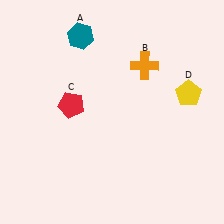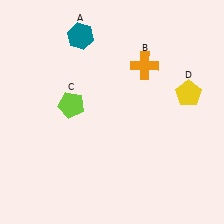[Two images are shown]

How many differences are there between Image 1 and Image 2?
There is 1 difference between the two images.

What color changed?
The pentagon (C) changed from red in Image 1 to lime in Image 2.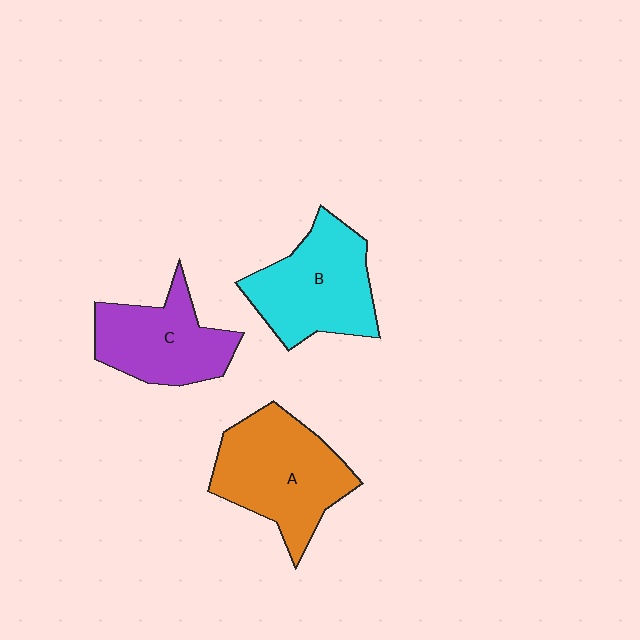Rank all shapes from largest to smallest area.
From largest to smallest: A (orange), B (cyan), C (purple).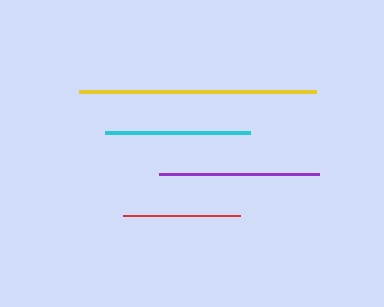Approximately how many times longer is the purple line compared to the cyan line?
The purple line is approximately 1.1 times the length of the cyan line.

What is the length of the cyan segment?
The cyan segment is approximately 145 pixels long.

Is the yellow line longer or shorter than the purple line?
The yellow line is longer than the purple line.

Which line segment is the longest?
The yellow line is the longest at approximately 237 pixels.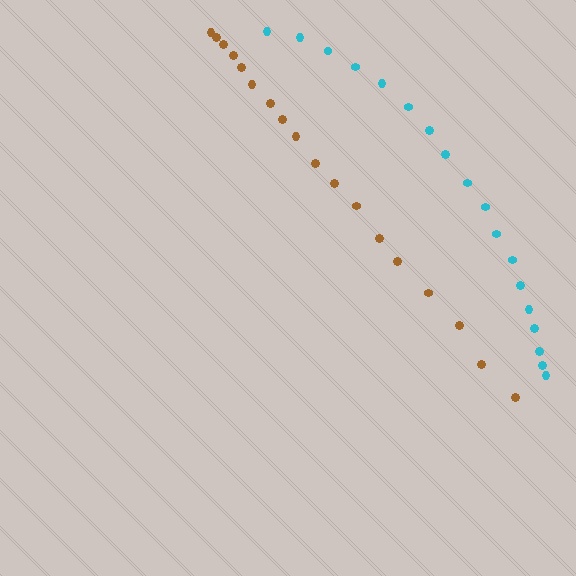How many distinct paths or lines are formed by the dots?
There are 2 distinct paths.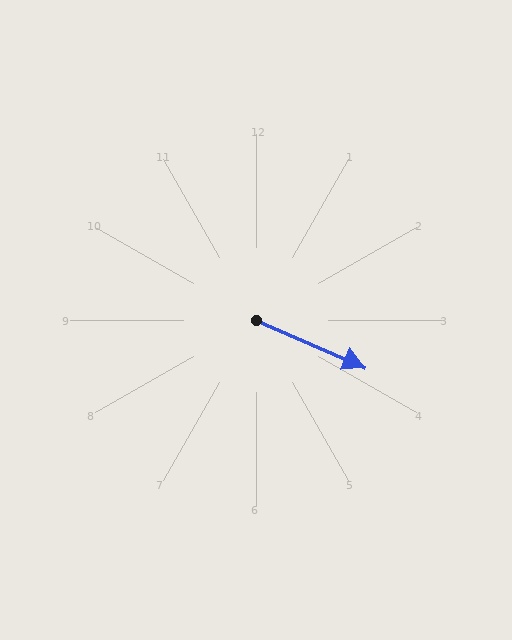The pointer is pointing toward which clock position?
Roughly 4 o'clock.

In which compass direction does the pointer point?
Southeast.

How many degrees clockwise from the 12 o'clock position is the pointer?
Approximately 114 degrees.